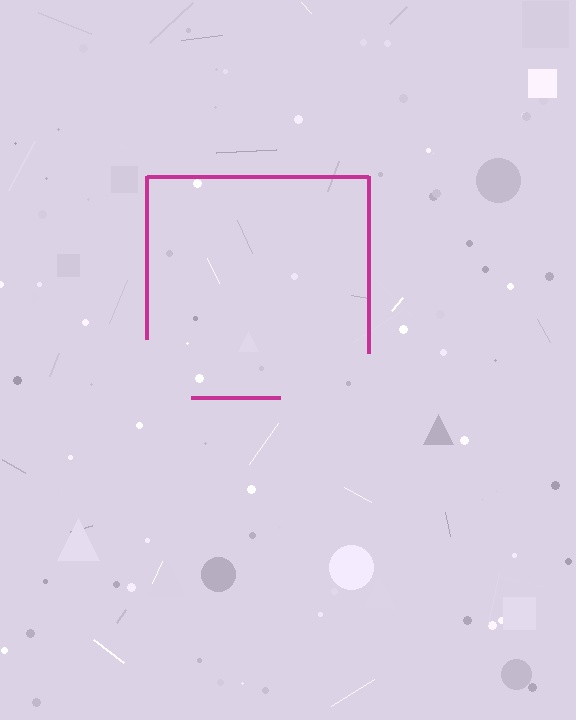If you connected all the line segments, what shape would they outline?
They would outline a square.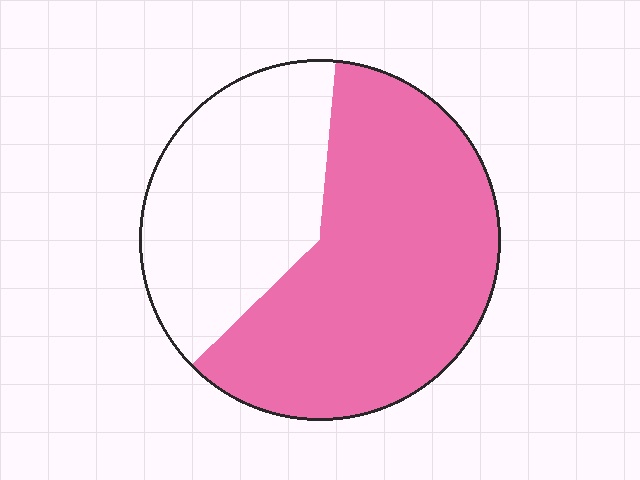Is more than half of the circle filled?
Yes.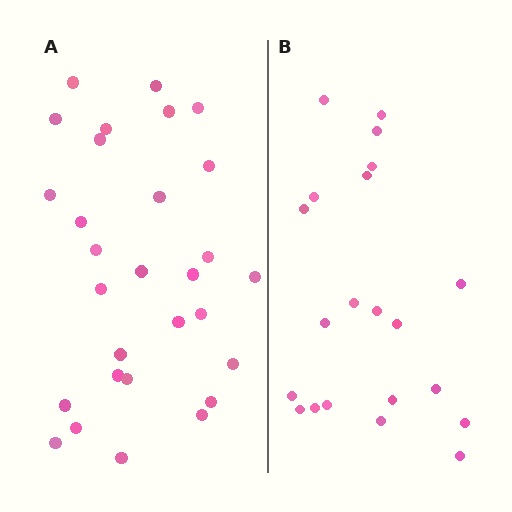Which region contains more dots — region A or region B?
Region A (the left region) has more dots.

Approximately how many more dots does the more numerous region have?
Region A has roughly 8 or so more dots than region B.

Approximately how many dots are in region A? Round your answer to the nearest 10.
About 30 dots. (The exact count is 29, which rounds to 30.)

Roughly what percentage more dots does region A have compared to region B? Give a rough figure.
About 40% more.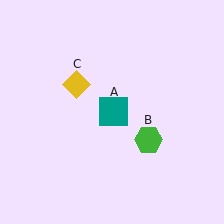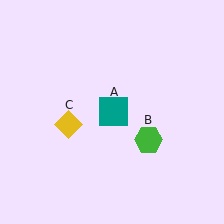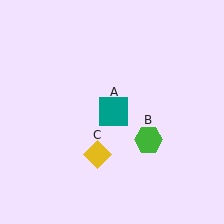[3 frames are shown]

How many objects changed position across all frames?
1 object changed position: yellow diamond (object C).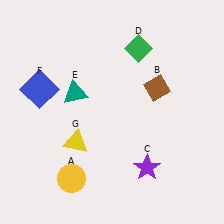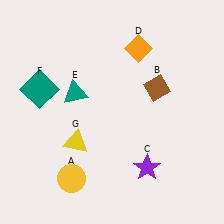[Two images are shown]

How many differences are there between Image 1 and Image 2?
There are 2 differences between the two images.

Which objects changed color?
D changed from green to orange. F changed from blue to teal.